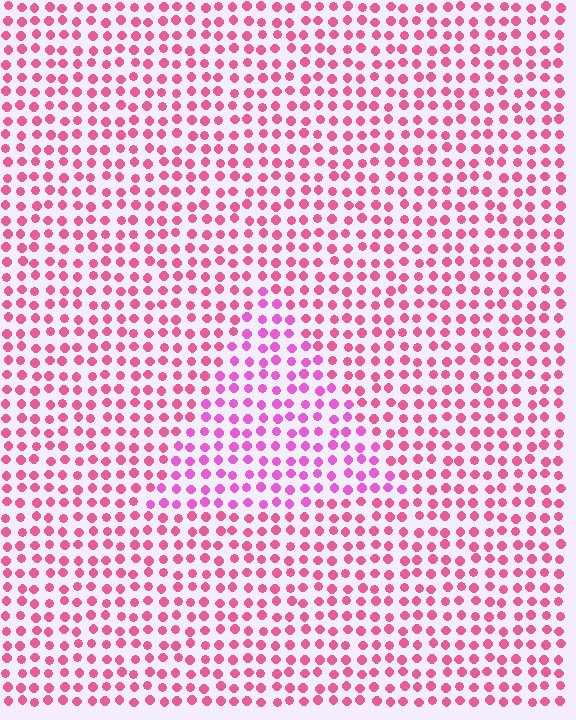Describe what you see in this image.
The image is filled with small pink elements in a uniform arrangement. A triangle-shaped region is visible where the elements are tinted to a slightly different hue, forming a subtle color boundary.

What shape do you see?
I see a triangle.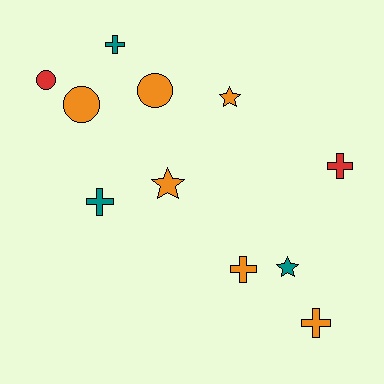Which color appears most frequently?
Orange, with 6 objects.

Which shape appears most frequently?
Cross, with 5 objects.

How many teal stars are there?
There is 1 teal star.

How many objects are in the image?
There are 11 objects.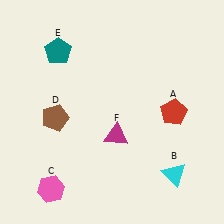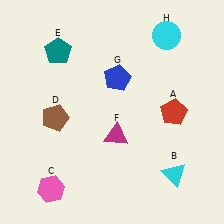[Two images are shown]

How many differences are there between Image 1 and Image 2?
There are 2 differences between the two images.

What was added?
A blue pentagon (G), a cyan circle (H) were added in Image 2.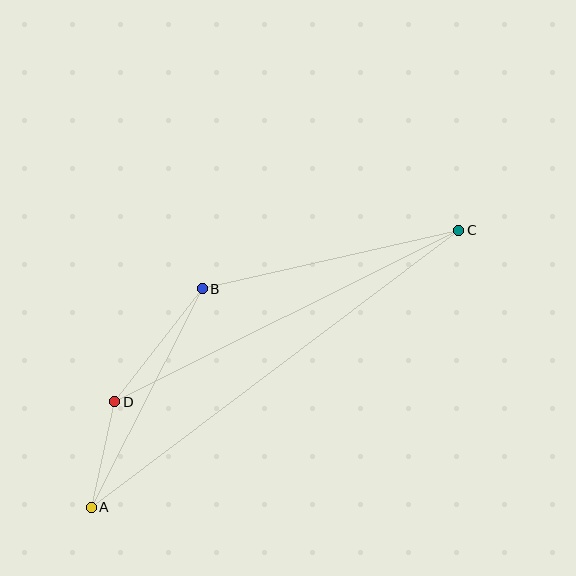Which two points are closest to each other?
Points A and D are closest to each other.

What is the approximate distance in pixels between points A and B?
The distance between A and B is approximately 245 pixels.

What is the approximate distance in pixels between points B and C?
The distance between B and C is approximately 263 pixels.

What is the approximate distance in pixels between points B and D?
The distance between B and D is approximately 143 pixels.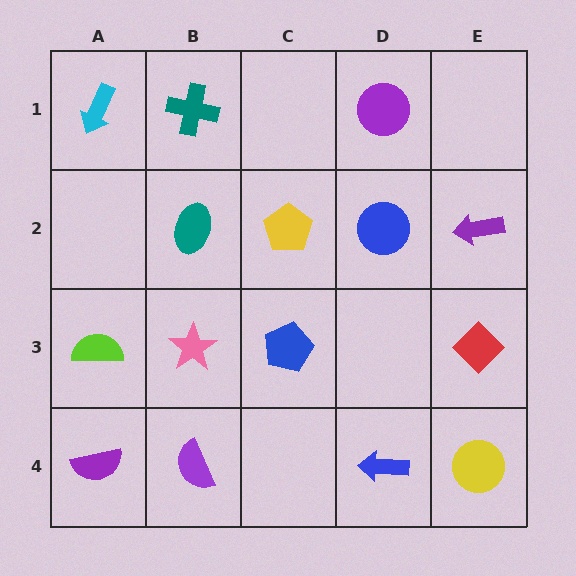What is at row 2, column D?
A blue circle.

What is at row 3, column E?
A red diamond.